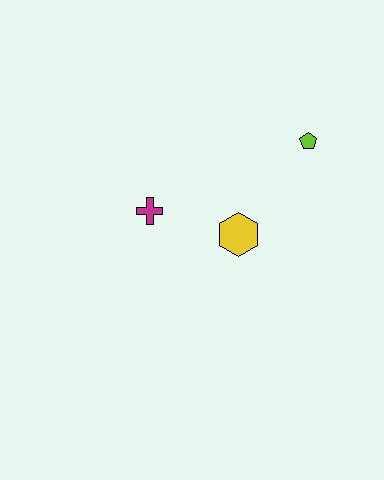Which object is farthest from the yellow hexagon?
The lime pentagon is farthest from the yellow hexagon.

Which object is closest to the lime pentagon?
The yellow hexagon is closest to the lime pentagon.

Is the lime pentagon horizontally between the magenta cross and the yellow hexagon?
No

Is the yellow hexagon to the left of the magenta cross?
No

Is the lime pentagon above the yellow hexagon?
Yes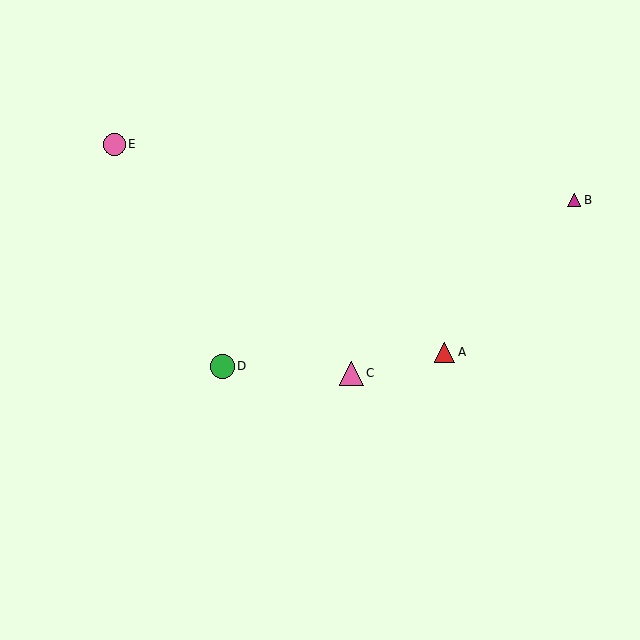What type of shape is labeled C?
Shape C is a pink triangle.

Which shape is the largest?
The green circle (labeled D) is the largest.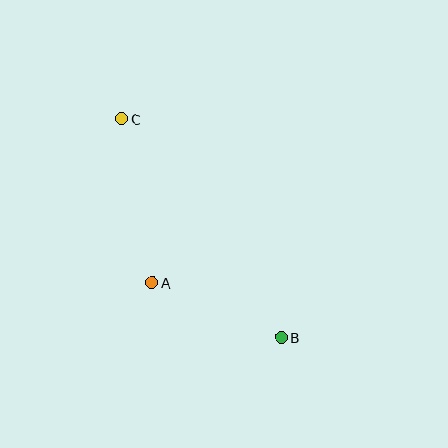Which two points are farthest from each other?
Points B and C are farthest from each other.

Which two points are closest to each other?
Points A and B are closest to each other.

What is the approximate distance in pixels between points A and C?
The distance between A and C is approximately 167 pixels.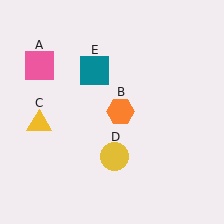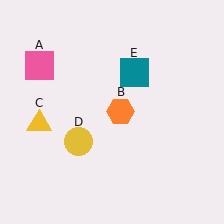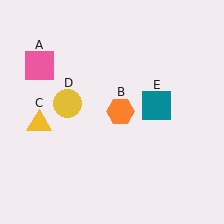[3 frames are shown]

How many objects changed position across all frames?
2 objects changed position: yellow circle (object D), teal square (object E).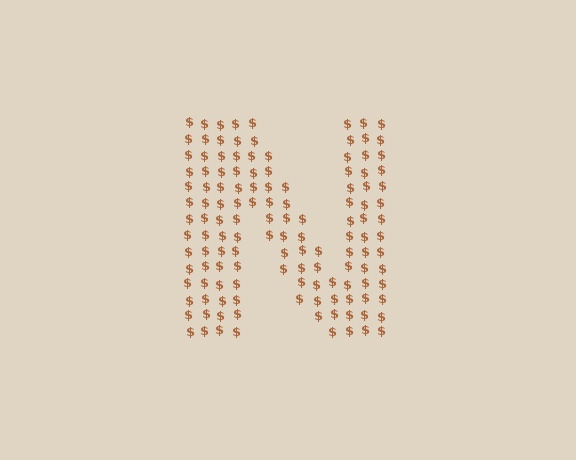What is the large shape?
The large shape is the letter N.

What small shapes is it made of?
It is made of small dollar signs.